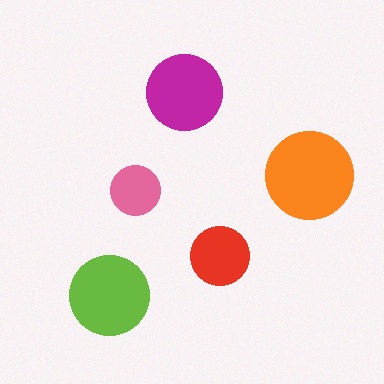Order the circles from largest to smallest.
the orange one, the lime one, the magenta one, the red one, the pink one.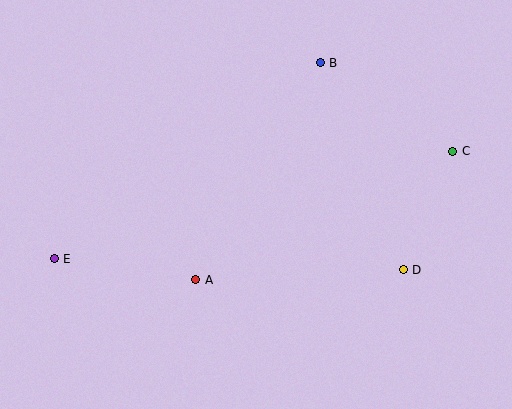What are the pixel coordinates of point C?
Point C is at (453, 151).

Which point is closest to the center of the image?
Point A at (196, 280) is closest to the center.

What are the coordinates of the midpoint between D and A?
The midpoint between D and A is at (300, 275).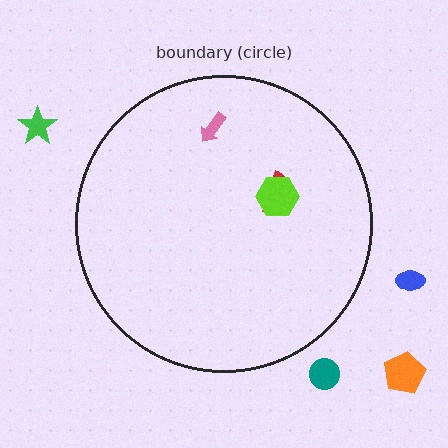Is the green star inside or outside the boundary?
Outside.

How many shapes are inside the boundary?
3 inside, 4 outside.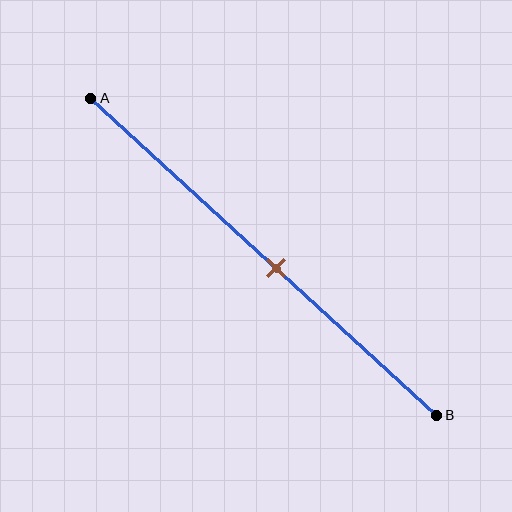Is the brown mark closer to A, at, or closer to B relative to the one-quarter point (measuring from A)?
The brown mark is closer to point B than the one-quarter point of segment AB.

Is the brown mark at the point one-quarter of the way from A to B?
No, the mark is at about 55% from A, not at the 25% one-quarter point.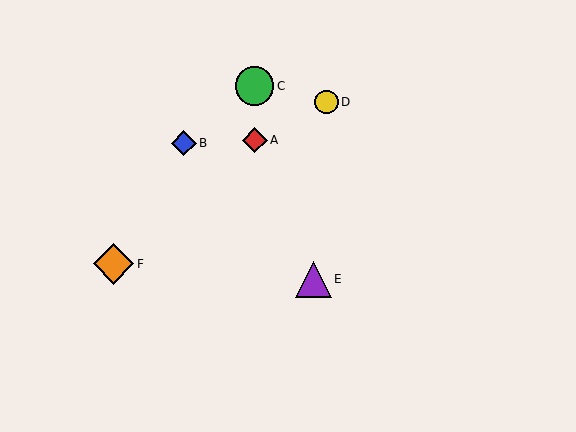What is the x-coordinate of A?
Object A is at x≈255.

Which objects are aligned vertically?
Objects A, C are aligned vertically.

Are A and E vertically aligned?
No, A is at x≈255 and E is at x≈313.